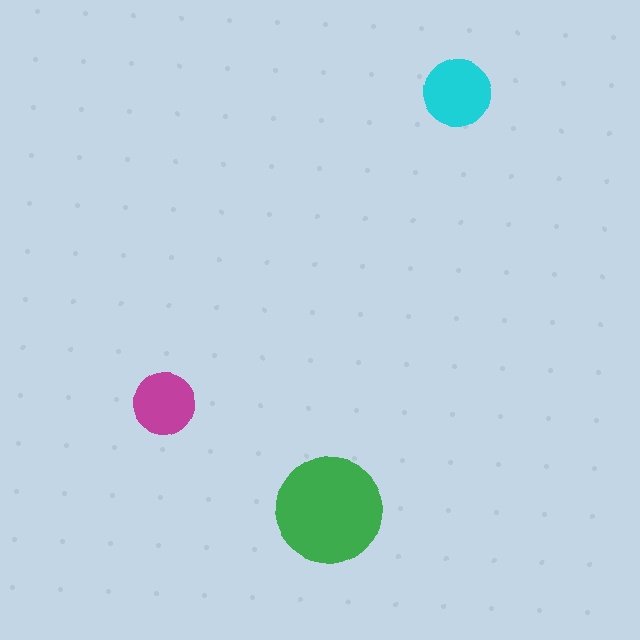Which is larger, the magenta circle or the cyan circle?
The cyan one.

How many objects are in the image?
There are 3 objects in the image.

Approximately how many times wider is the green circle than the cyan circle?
About 1.5 times wider.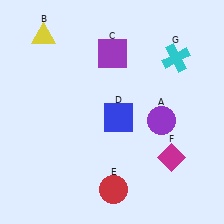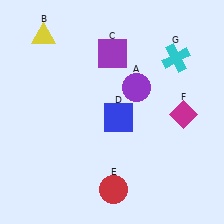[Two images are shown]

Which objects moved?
The objects that moved are: the purple circle (A), the magenta diamond (F).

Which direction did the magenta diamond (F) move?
The magenta diamond (F) moved up.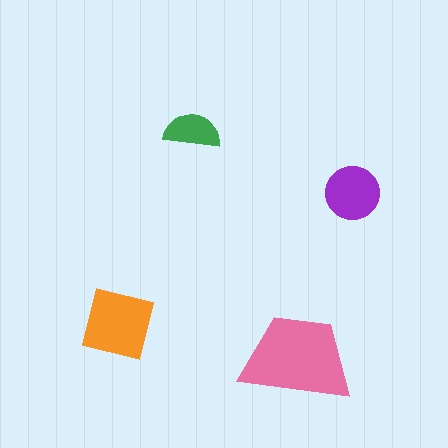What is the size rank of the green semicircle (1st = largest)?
4th.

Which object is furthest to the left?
The orange square is leftmost.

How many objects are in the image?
There are 4 objects in the image.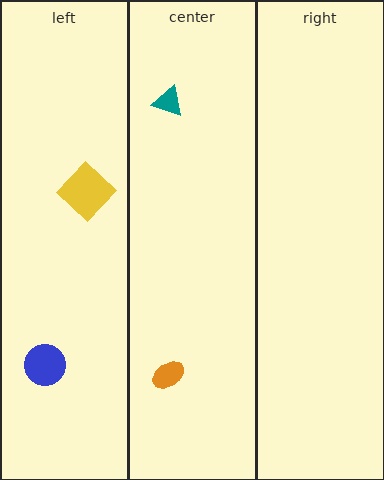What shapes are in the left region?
The yellow diamond, the blue circle.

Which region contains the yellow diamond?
The left region.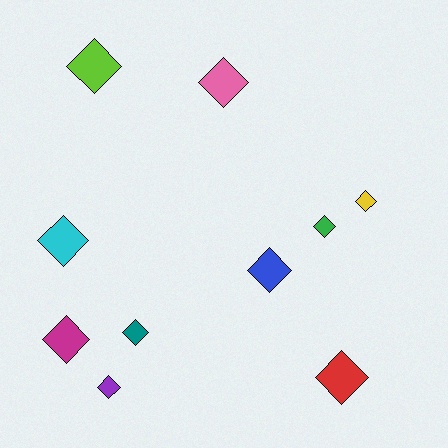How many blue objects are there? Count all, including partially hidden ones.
There is 1 blue object.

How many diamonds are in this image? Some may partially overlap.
There are 10 diamonds.